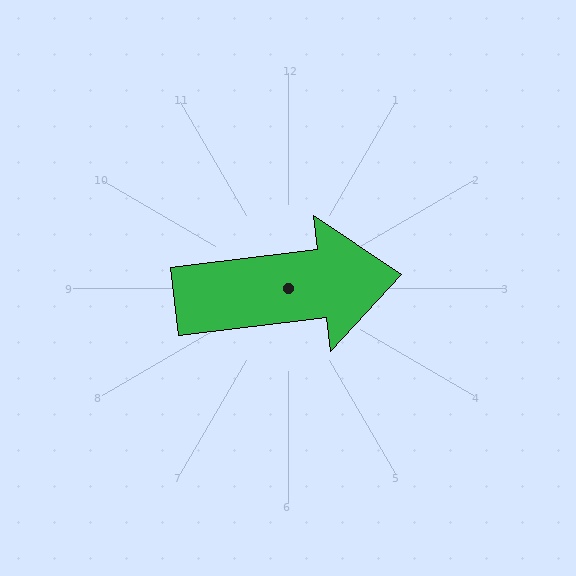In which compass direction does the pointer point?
East.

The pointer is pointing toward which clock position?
Roughly 3 o'clock.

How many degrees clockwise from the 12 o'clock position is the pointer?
Approximately 83 degrees.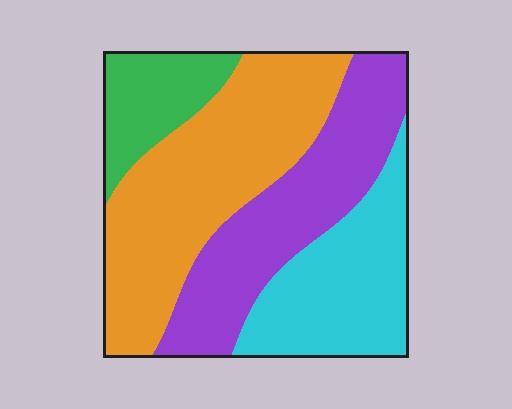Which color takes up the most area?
Orange, at roughly 35%.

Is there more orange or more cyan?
Orange.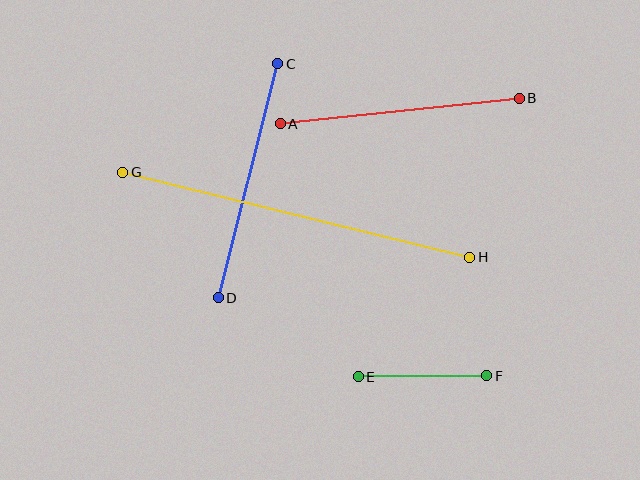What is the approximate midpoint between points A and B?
The midpoint is at approximately (400, 111) pixels.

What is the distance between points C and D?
The distance is approximately 241 pixels.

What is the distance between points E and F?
The distance is approximately 128 pixels.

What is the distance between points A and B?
The distance is approximately 240 pixels.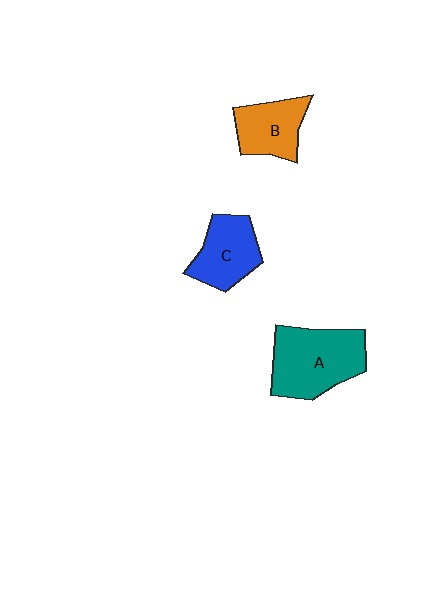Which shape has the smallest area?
Shape B (orange).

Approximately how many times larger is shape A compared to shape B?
Approximately 1.6 times.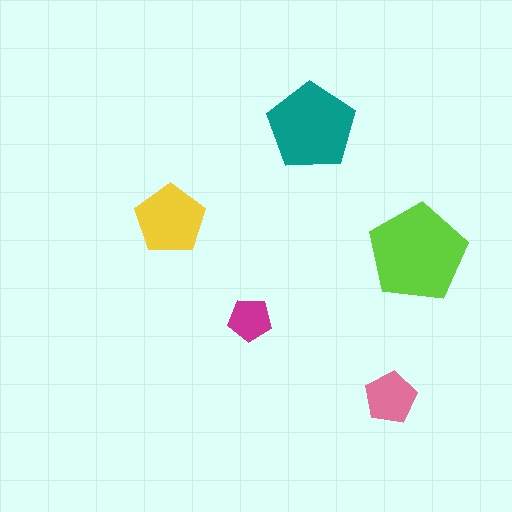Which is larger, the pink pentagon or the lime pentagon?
The lime one.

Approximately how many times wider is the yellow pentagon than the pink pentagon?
About 1.5 times wider.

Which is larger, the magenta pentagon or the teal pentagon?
The teal one.